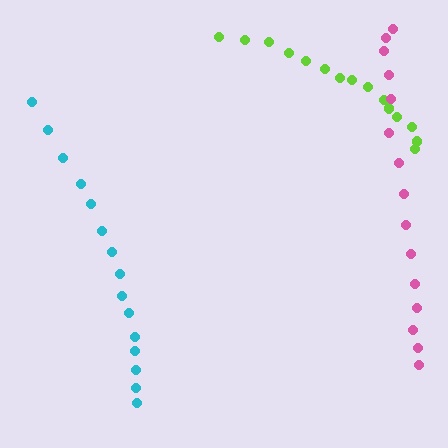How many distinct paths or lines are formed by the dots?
There are 3 distinct paths.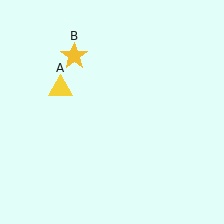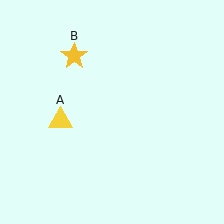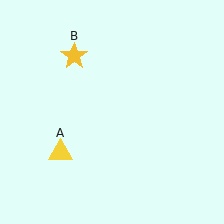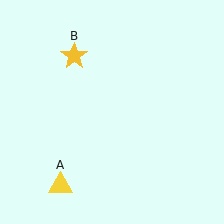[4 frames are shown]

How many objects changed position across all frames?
1 object changed position: yellow triangle (object A).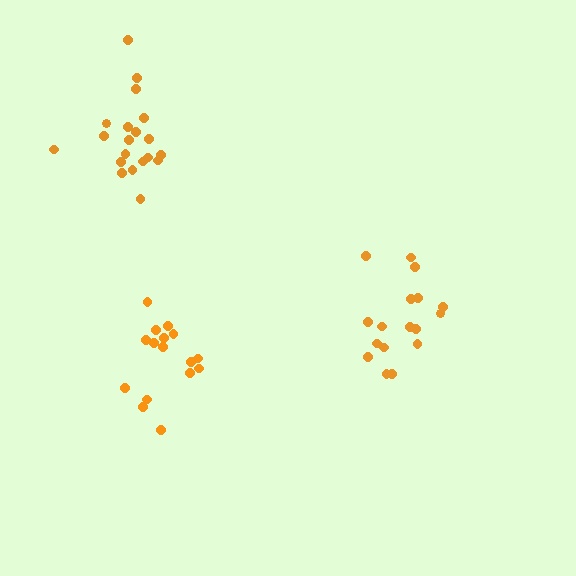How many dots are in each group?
Group 1: 17 dots, Group 2: 16 dots, Group 3: 20 dots (53 total).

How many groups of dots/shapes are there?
There are 3 groups.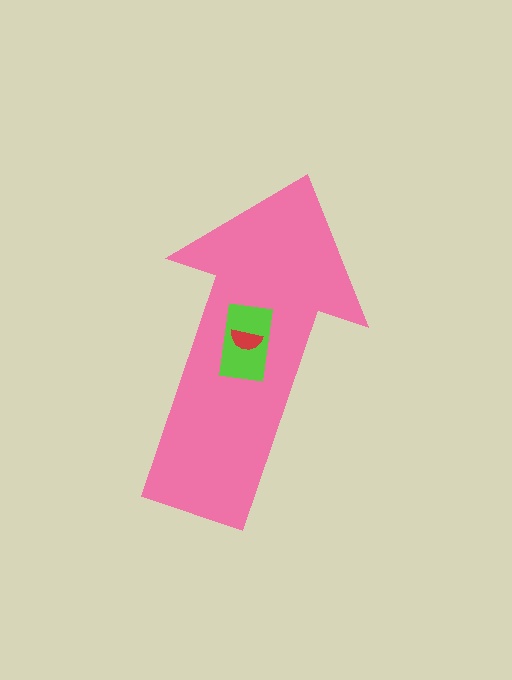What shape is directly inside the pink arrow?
The lime rectangle.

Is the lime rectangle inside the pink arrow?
Yes.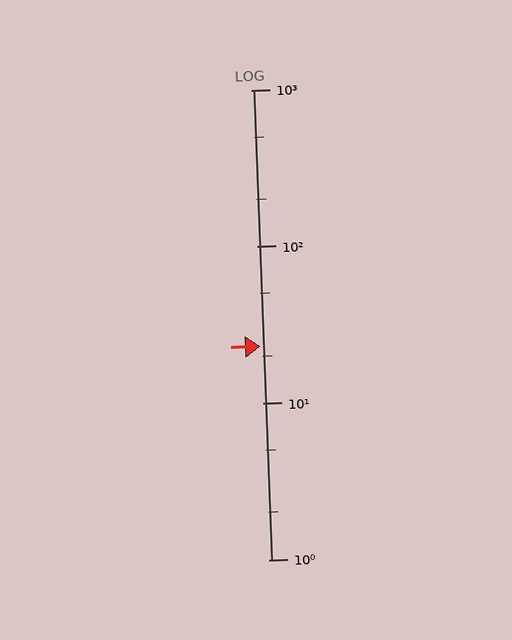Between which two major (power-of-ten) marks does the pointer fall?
The pointer is between 10 and 100.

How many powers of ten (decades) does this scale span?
The scale spans 3 decades, from 1 to 1000.